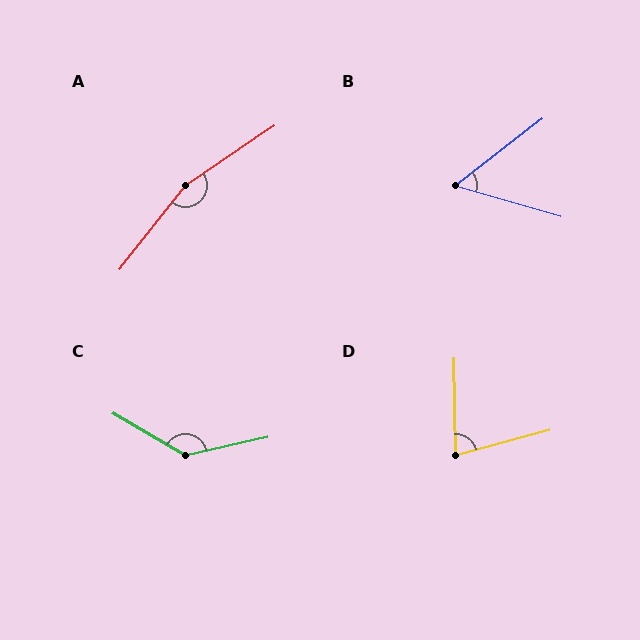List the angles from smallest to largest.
B (54°), D (76°), C (137°), A (163°).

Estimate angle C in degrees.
Approximately 137 degrees.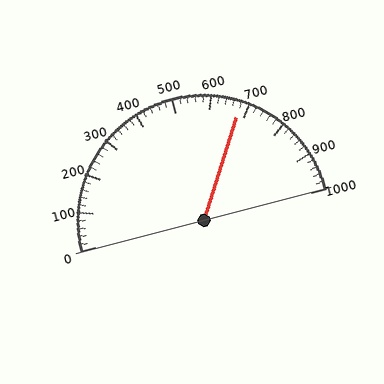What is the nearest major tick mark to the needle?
The nearest major tick mark is 700.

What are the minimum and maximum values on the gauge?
The gauge ranges from 0 to 1000.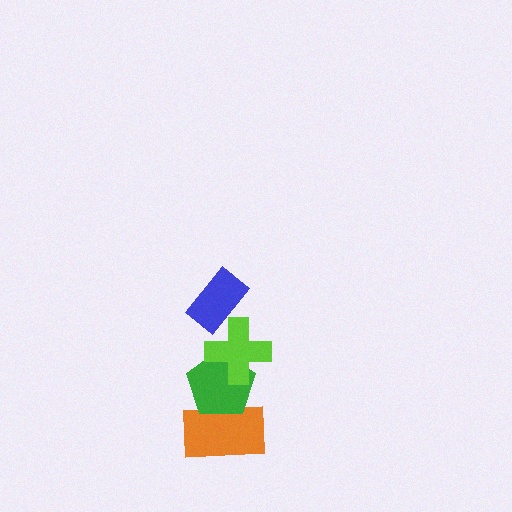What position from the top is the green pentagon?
The green pentagon is 3rd from the top.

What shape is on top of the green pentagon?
The lime cross is on top of the green pentagon.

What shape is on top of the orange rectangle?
The green pentagon is on top of the orange rectangle.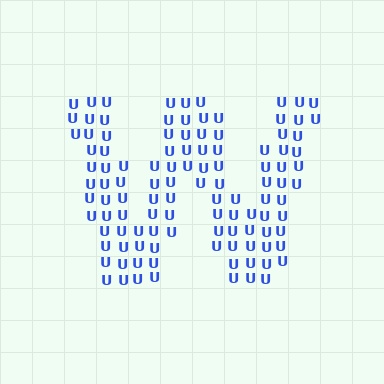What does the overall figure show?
The overall figure shows the letter W.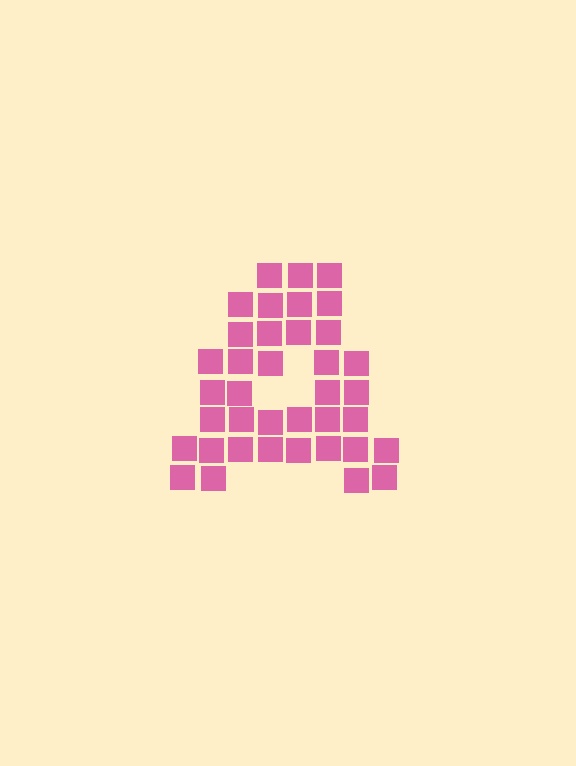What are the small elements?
The small elements are squares.